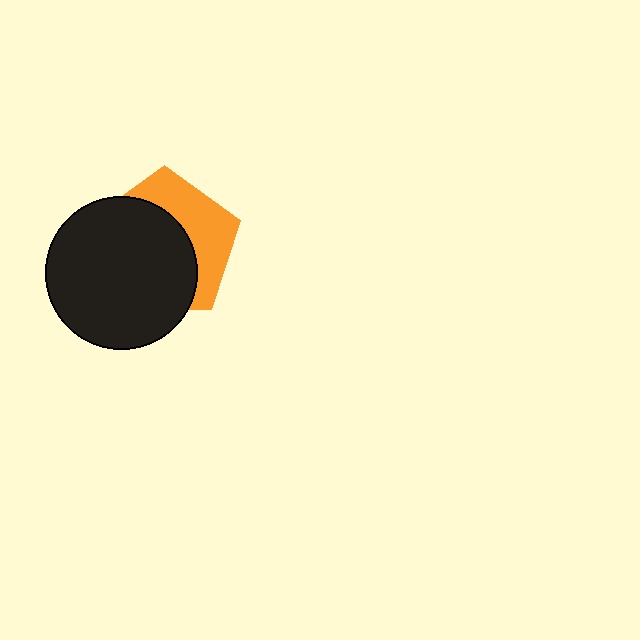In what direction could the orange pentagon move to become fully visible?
The orange pentagon could move toward the upper-right. That would shift it out from behind the black circle entirely.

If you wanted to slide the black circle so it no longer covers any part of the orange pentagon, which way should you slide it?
Slide it toward the lower-left — that is the most direct way to separate the two shapes.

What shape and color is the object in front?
The object in front is a black circle.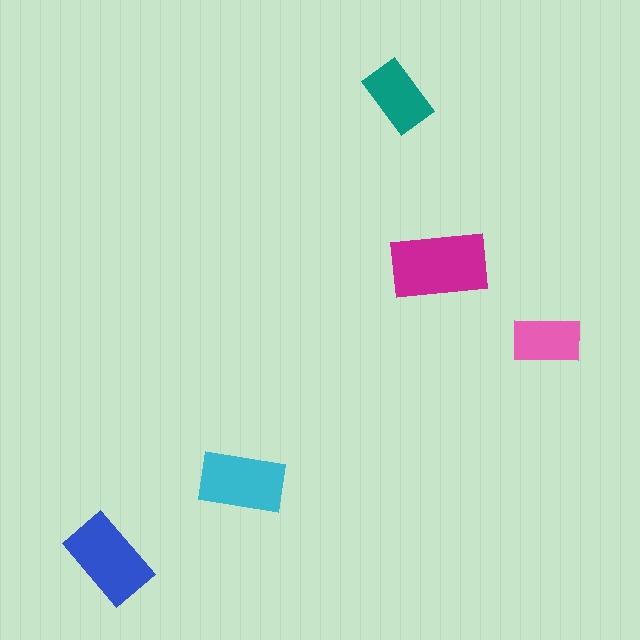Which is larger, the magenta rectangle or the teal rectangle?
The magenta one.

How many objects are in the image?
There are 5 objects in the image.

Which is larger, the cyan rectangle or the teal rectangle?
The cyan one.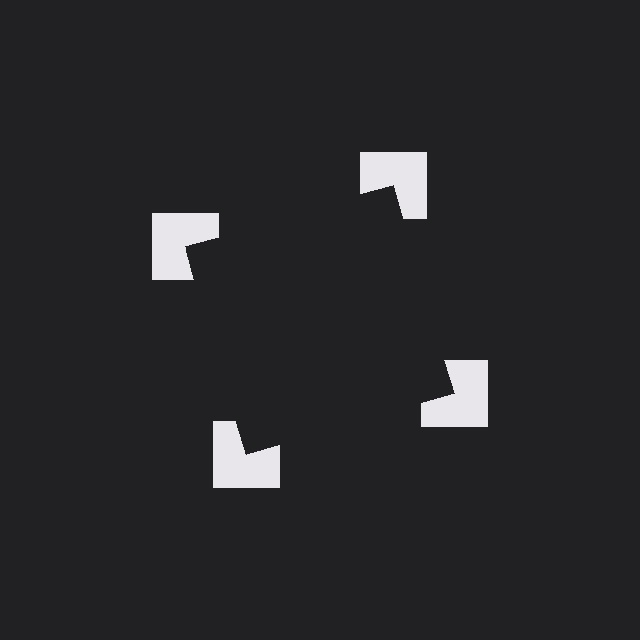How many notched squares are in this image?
There are 4 — one at each vertex of the illusory square.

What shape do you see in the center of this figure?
An illusory square — its edges are inferred from the aligned wedge cuts in the notched squares, not physically drawn.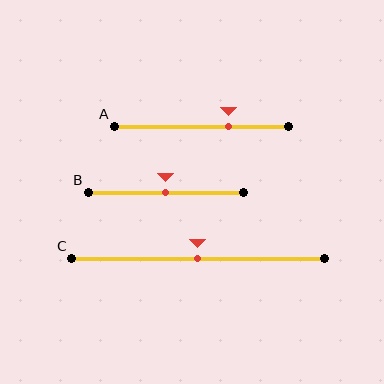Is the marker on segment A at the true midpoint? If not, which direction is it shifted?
No, the marker on segment A is shifted to the right by about 15% of the segment length.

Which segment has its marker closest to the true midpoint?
Segment B has its marker closest to the true midpoint.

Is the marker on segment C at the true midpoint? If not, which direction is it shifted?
Yes, the marker on segment C is at the true midpoint.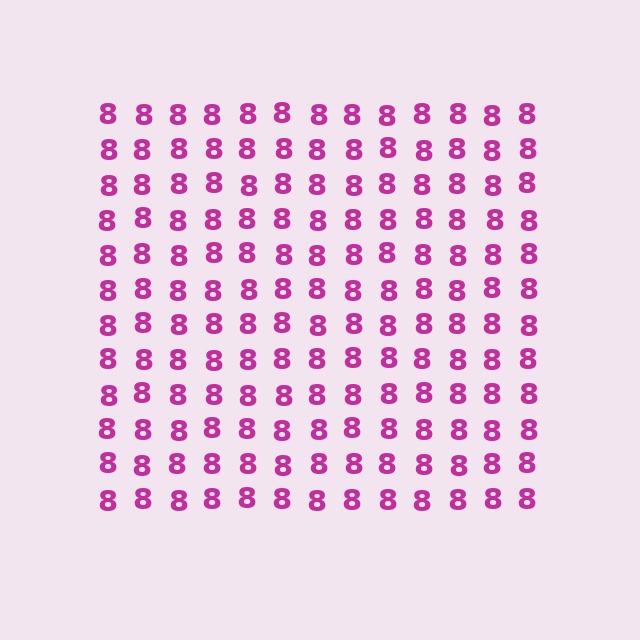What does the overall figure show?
The overall figure shows a square.